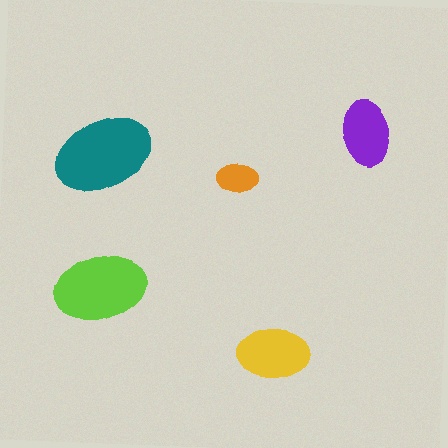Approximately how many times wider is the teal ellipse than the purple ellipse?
About 1.5 times wider.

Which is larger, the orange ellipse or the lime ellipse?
The lime one.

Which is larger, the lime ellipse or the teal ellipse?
The teal one.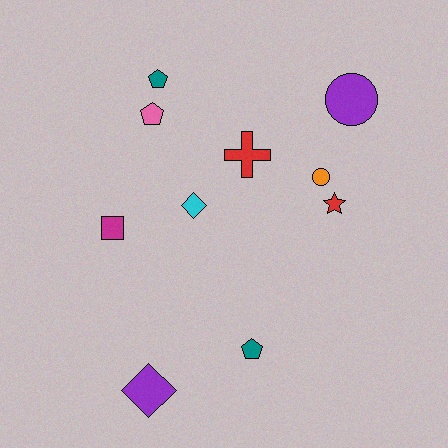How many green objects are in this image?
There are no green objects.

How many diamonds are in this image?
There are 2 diamonds.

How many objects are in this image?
There are 10 objects.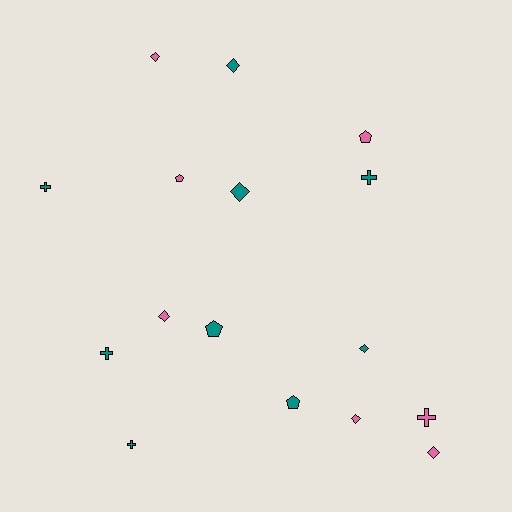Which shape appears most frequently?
Diamond, with 7 objects.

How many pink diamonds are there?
There are 4 pink diamonds.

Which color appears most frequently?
Teal, with 9 objects.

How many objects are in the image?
There are 16 objects.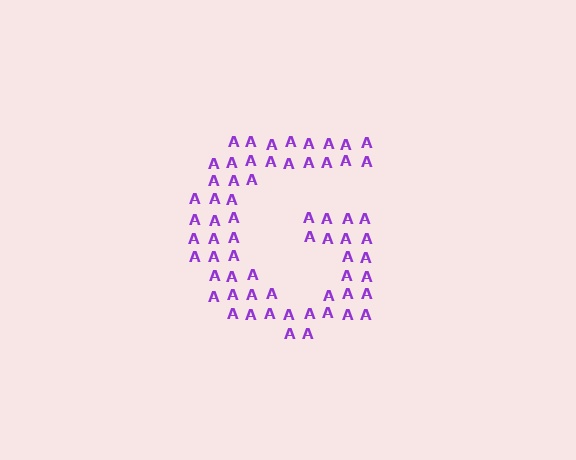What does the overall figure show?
The overall figure shows the letter G.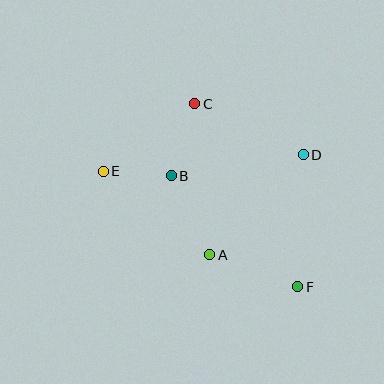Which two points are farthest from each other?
Points E and F are farthest from each other.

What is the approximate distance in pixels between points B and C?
The distance between B and C is approximately 76 pixels.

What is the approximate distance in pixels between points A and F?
The distance between A and F is approximately 94 pixels.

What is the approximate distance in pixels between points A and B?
The distance between A and B is approximately 88 pixels.